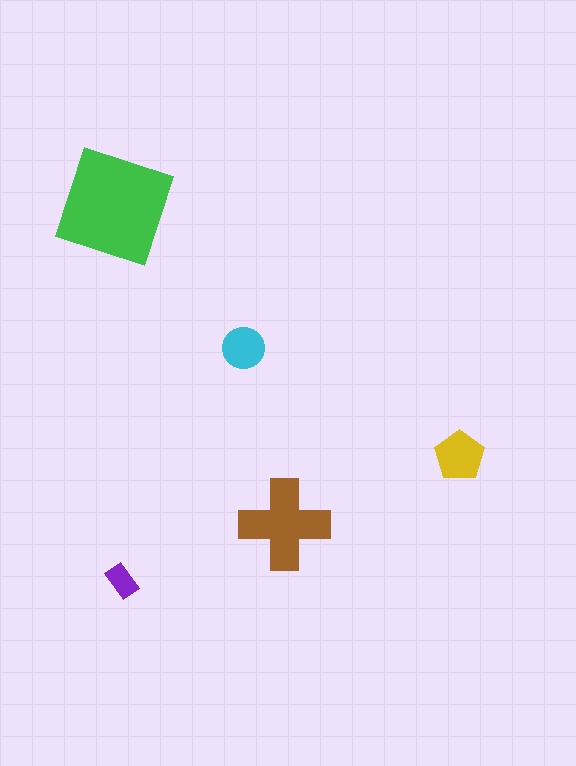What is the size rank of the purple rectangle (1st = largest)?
5th.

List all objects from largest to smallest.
The green square, the brown cross, the yellow pentagon, the cyan circle, the purple rectangle.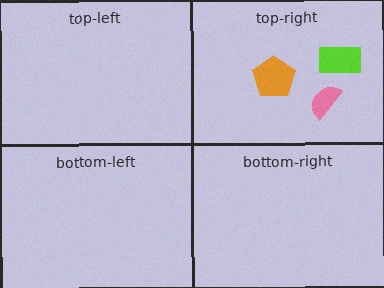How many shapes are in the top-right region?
3.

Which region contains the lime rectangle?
The top-right region.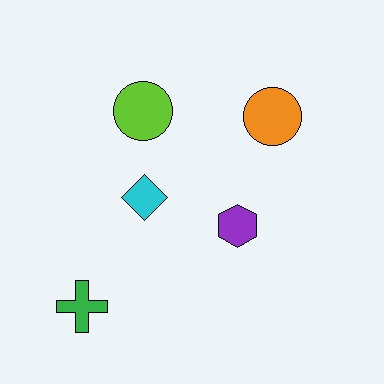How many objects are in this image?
There are 5 objects.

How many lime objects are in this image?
There is 1 lime object.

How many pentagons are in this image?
There are no pentagons.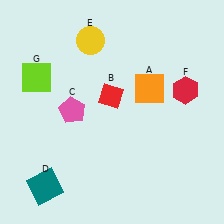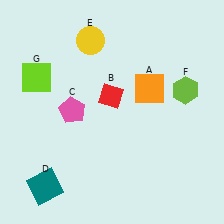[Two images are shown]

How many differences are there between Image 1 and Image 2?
There is 1 difference between the two images.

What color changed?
The hexagon (F) changed from red in Image 1 to lime in Image 2.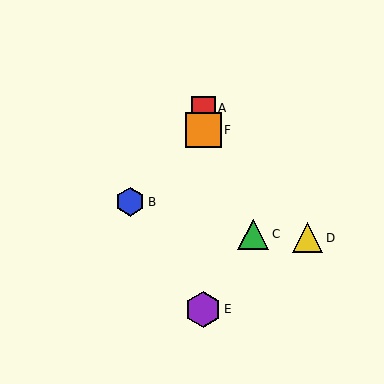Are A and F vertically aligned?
Yes, both are at x≈203.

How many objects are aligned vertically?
3 objects (A, E, F) are aligned vertically.